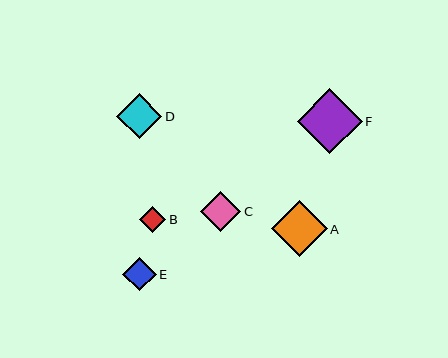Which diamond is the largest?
Diamond F is the largest with a size of approximately 65 pixels.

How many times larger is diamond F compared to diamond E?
Diamond F is approximately 1.9 times the size of diamond E.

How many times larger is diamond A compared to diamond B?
Diamond A is approximately 2.1 times the size of diamond B.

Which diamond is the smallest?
Diamond B is the smallest with a size of approximately 27 pixels.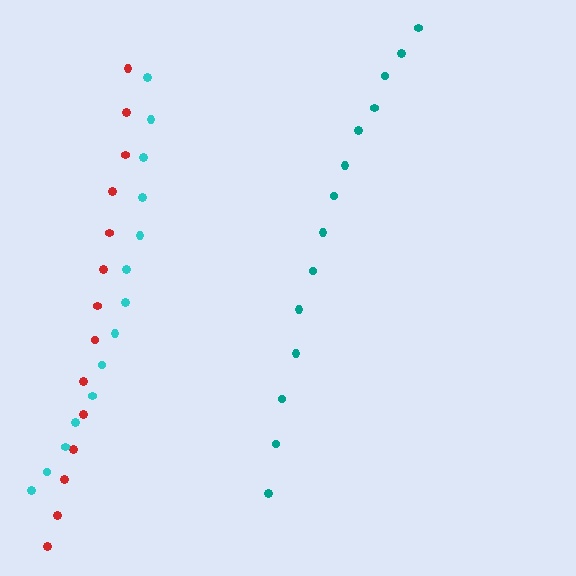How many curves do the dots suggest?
There are 3 distinct paths.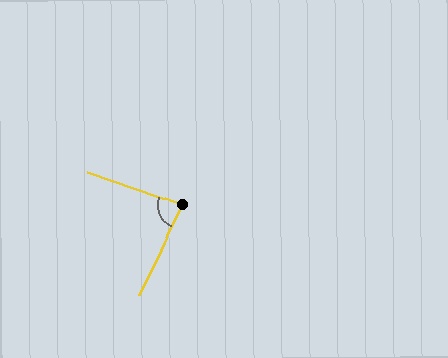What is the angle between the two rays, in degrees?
Approximately 83 degrees.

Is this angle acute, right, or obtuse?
It is acute.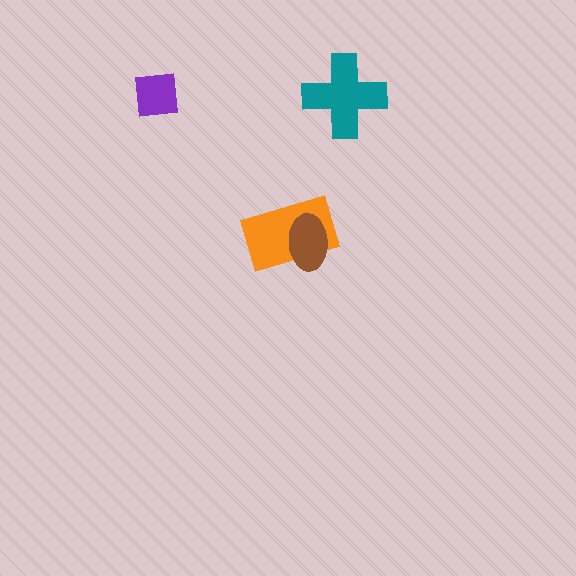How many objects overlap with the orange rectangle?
1 object overlaps with the orange rectangle.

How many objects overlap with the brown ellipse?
1 object overlaps with the brown ellipse.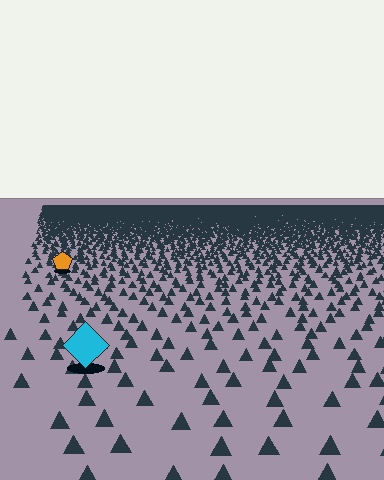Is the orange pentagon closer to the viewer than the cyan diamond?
No. The cyan diamond is closer — you can tell from the texture gradient: the ground texture is coarser near it.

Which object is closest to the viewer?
The cyan diamond is closest. The texture marks near it are larger and more spread out.